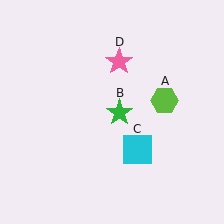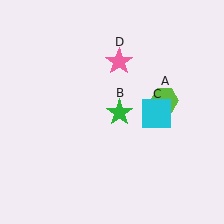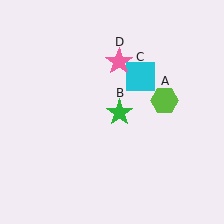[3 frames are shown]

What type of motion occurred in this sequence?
The cyan square (object C) rotated counterclockwise around the center of the scene.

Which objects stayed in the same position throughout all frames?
Lime hexagon (object A) and green star (object B) and pink star (object D) remained stationary.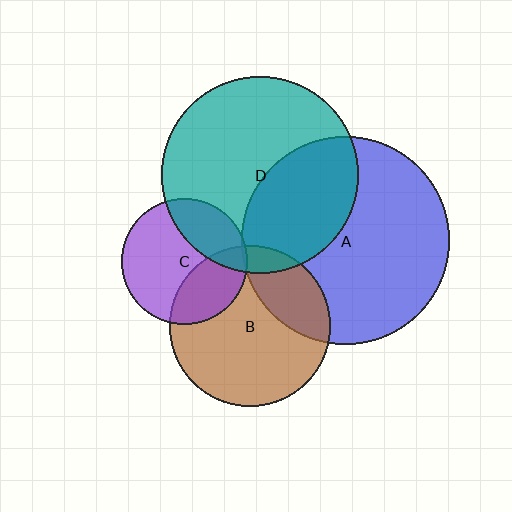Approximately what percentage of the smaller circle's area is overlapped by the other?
Approximately 10%.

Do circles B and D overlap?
Yes.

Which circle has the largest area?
Circle A (blue).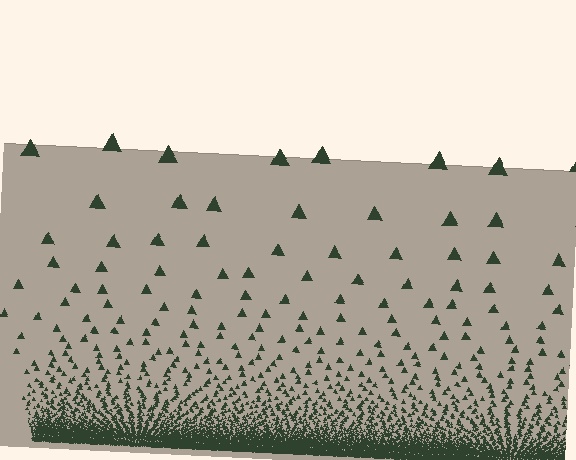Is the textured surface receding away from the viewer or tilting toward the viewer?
The surface appears to tilt toward the viewer. Texture elements get larger and sparser toward the top.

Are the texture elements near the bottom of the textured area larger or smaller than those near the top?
Smaller. The gradient is inverted — elements near the bottom are smaller and denser.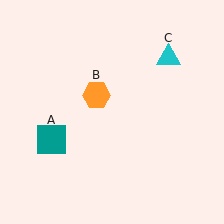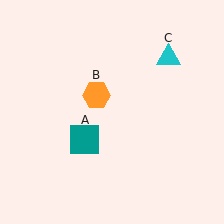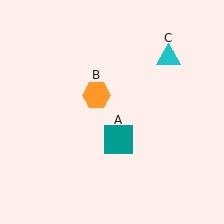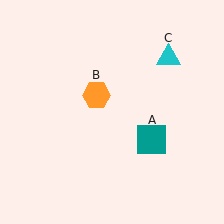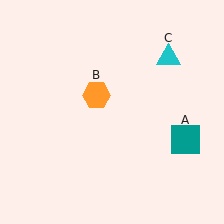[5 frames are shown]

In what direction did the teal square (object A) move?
The teal square (object A) moved right.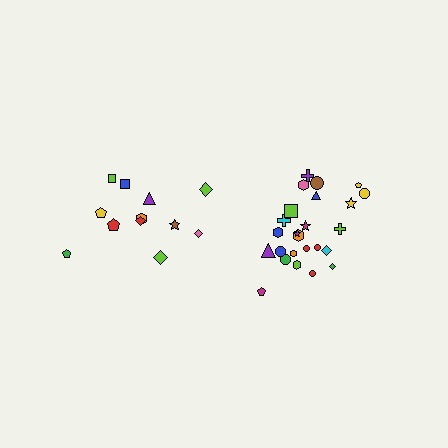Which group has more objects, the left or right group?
The right group.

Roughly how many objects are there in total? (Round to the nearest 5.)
Roughly 35 objects in total.